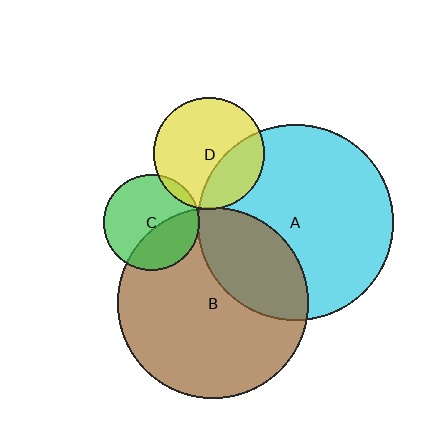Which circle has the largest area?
Circle A (cyan).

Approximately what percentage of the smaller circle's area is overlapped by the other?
Approximately 30%.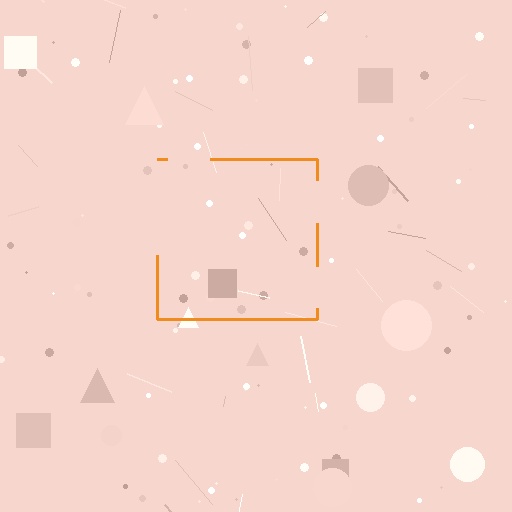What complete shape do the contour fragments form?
The contour fragments form a square.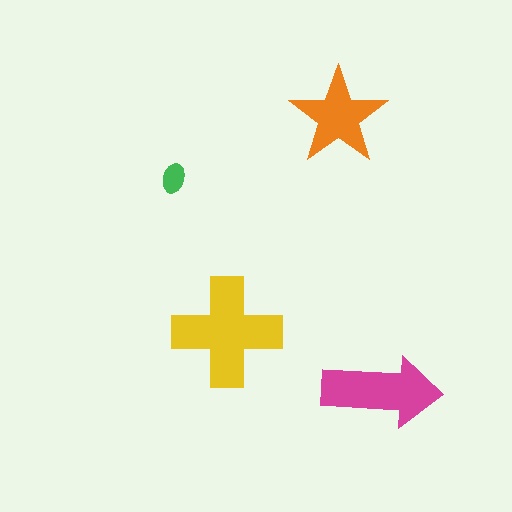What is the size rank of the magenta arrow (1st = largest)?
2nd.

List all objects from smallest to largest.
The green ellipse, the orange star, the magenta arrow, the yellow cross.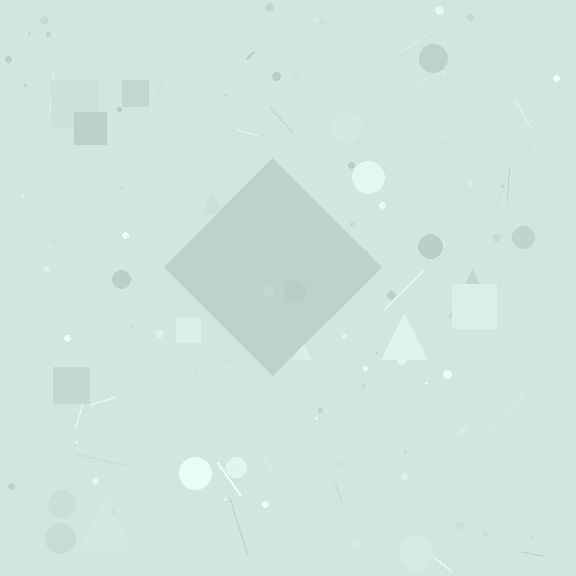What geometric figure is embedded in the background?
A diamond is embedded in the background.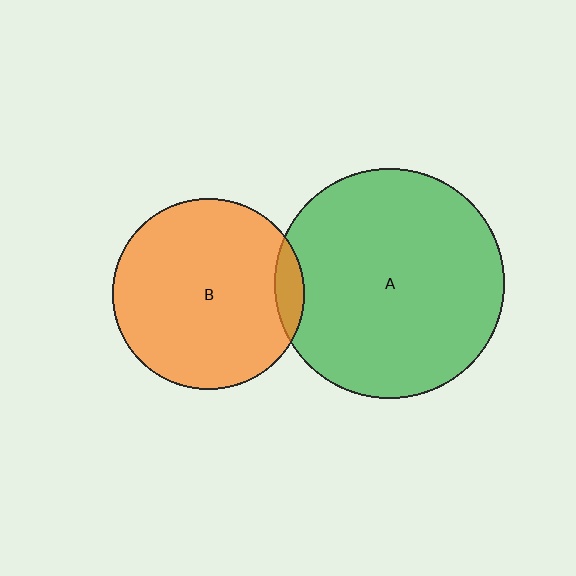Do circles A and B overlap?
Yes.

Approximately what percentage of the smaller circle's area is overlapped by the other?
Approximately 5%.